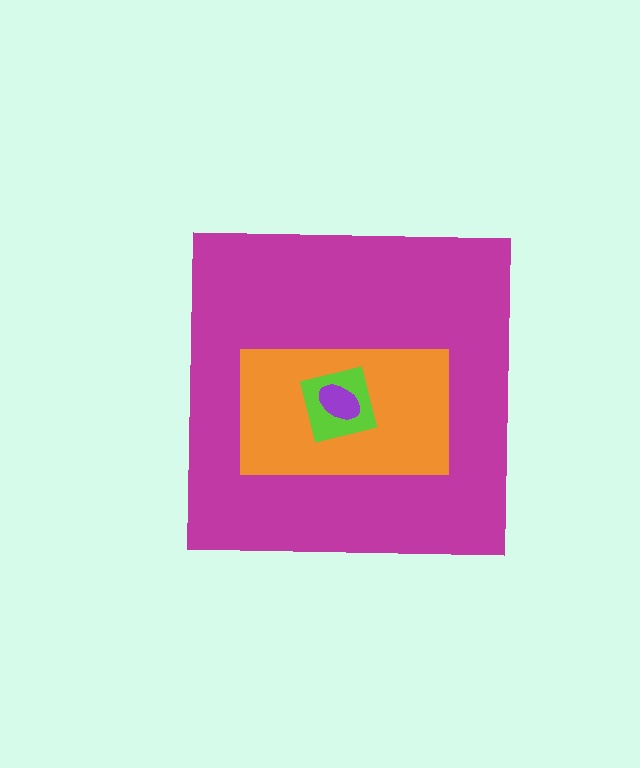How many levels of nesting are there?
4.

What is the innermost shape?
The purple ellipse.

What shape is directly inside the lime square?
The purple ellipse.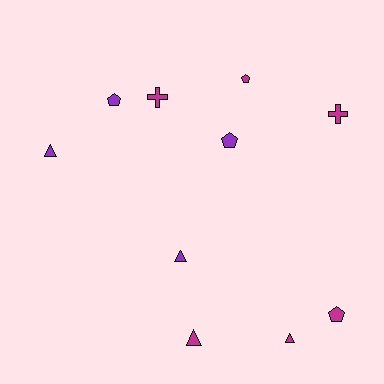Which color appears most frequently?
Magenta, with 6 objects.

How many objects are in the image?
There are 10 objects.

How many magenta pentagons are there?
There are 2 magenta pentagons.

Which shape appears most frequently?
Pentagon, with 4 objects.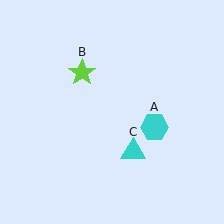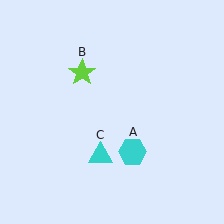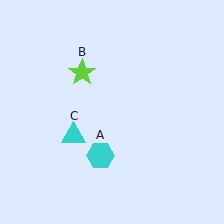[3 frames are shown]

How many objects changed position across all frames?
2 objects changed position: cyan hexagon (object A), cyan triangle (object C).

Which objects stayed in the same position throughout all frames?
Lime star (object B) remained stationary.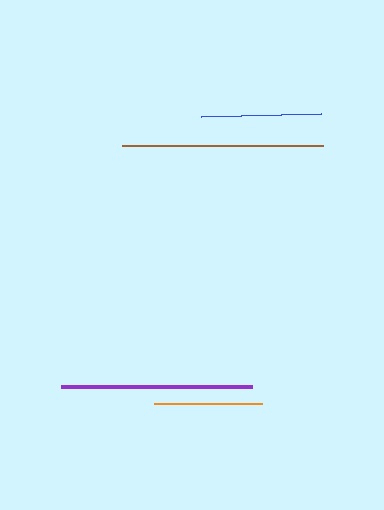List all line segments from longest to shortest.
From longest to shortest: brown, purple, blue, orange.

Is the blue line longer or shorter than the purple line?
The purple line is longer than the blue line.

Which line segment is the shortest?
The orange line is the shortest at approximately 108 pixels.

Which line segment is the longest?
The brown line is the longest at approximately 201 pixels.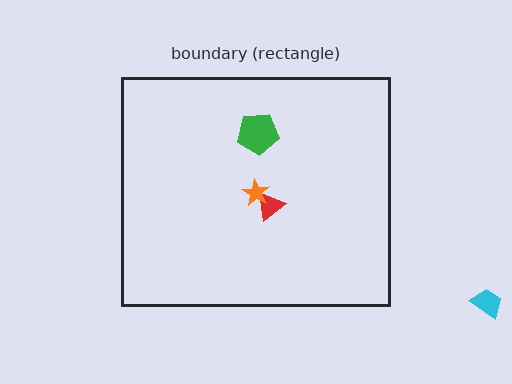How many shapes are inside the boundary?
3 inside, 1 outside.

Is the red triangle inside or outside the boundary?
Inside.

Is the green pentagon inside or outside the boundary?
Inside.